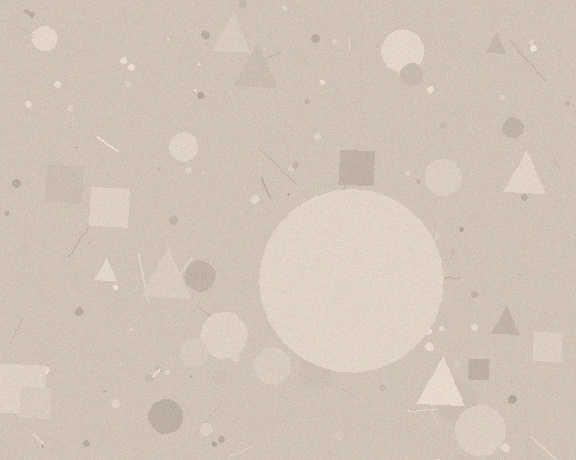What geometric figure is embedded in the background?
A circle is embedded in the background.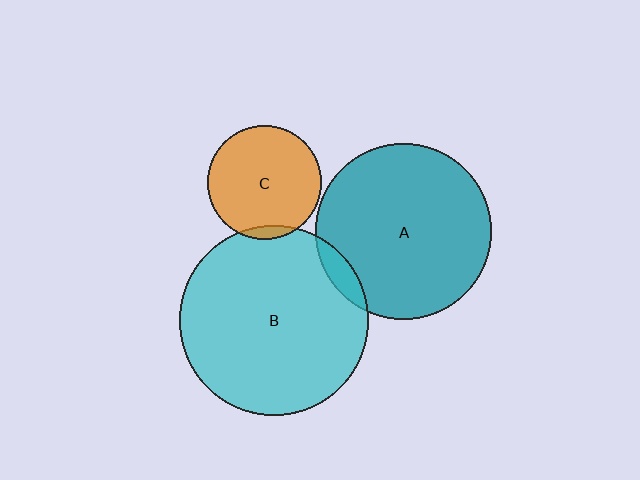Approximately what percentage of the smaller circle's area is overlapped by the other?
Approximately 5%.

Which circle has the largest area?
Circle B (cyan).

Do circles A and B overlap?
Yes.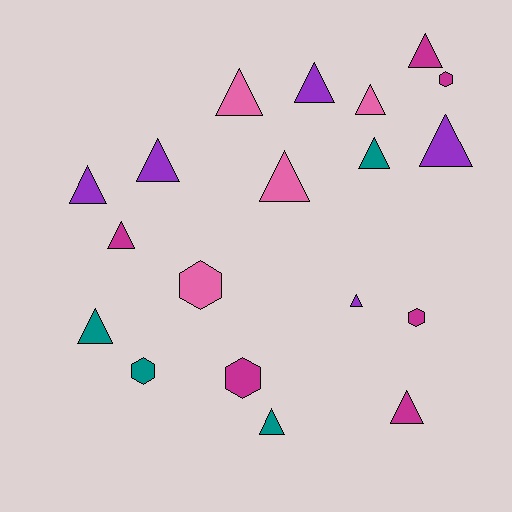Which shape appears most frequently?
Triangle, with 14 objects.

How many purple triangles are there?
There are 5 purple triangles.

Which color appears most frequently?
Magenta, with 6 objects.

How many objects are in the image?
There are 19 objects.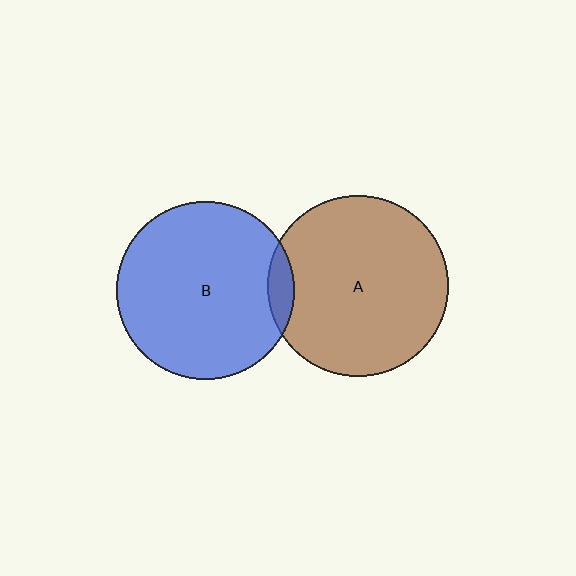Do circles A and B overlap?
Yes.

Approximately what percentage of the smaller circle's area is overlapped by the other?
Approximately 5%.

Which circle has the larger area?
Circle A (brown).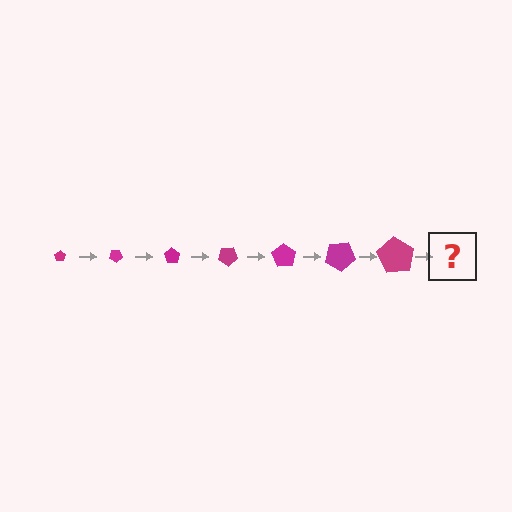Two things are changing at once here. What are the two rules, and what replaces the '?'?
The two rules are that the pentagon grows larger each step and it rotates 35 degrees each step. The '?' should be a pentagon, larger than the previous one and rotated 245 degrees from the start.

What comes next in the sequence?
The next element should be a pentagon, larger than the previous one and rotated 245 degrees from the start.